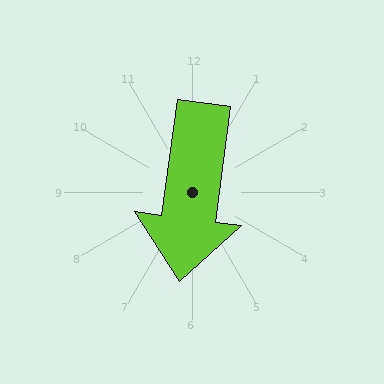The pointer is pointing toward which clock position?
Roughly 6 o'clock.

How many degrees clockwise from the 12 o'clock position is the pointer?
Approximately 188 degrees.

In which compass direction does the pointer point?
South.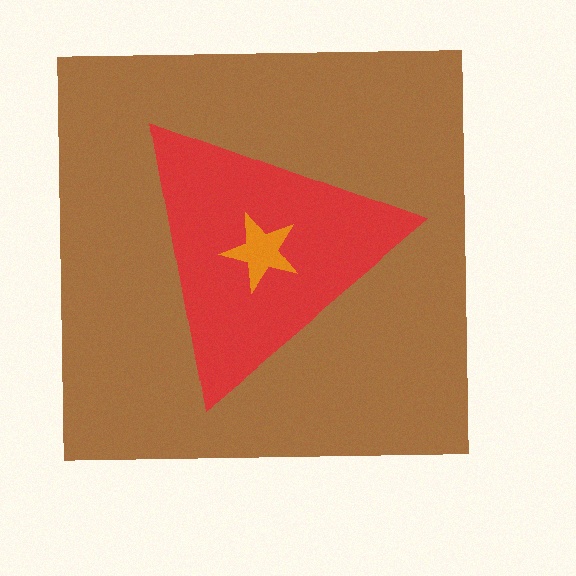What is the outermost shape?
The brown square.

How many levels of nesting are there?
3.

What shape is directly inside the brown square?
The red triangle.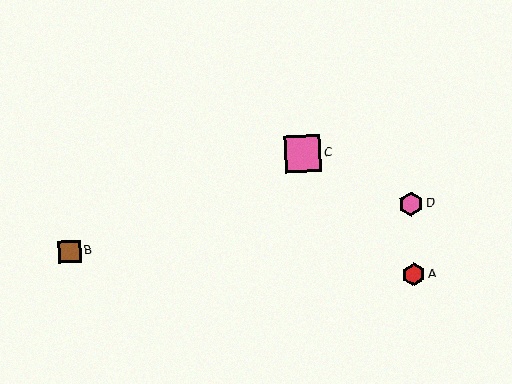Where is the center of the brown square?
The center of the brown square is at (70, 252).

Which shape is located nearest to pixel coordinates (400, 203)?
The pink hexagon (labeled D) at (411, 204) is nearest to that location.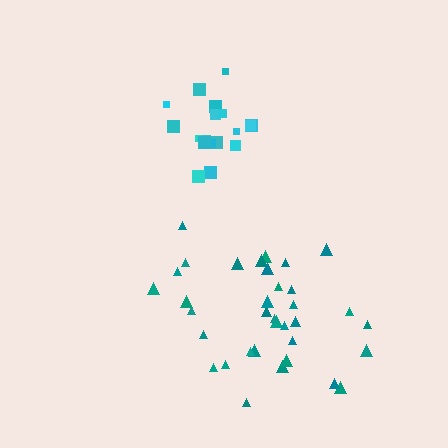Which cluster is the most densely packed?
Cyan.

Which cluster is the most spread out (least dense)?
Teal.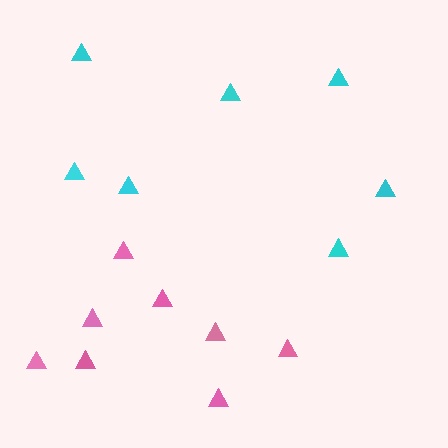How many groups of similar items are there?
There are 2 groups: one group of cyan triangles (7) and one group of pink triangles (8).